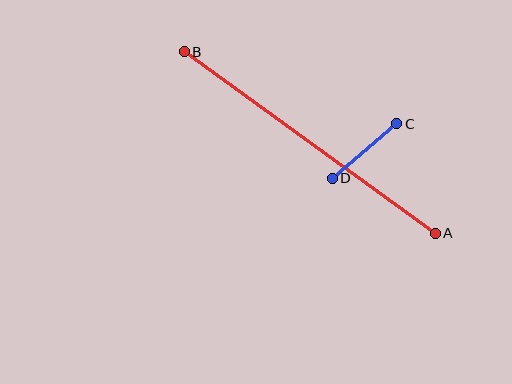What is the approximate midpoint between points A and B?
The midpoint is at approximately (310, 142) pixels.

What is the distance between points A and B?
The distance is approximately 310 pixels.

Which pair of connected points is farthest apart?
Points A and B are farthest apart.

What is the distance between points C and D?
The distance is approximately 85 pixels.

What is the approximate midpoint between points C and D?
The midpoint is at approximately (365, 151) pixels.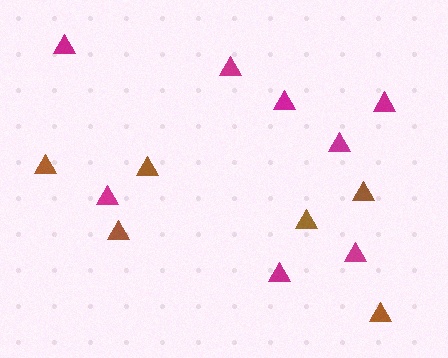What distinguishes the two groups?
There are 2 groups: one group of magenta triangles (8) and one group of brown triangles (6).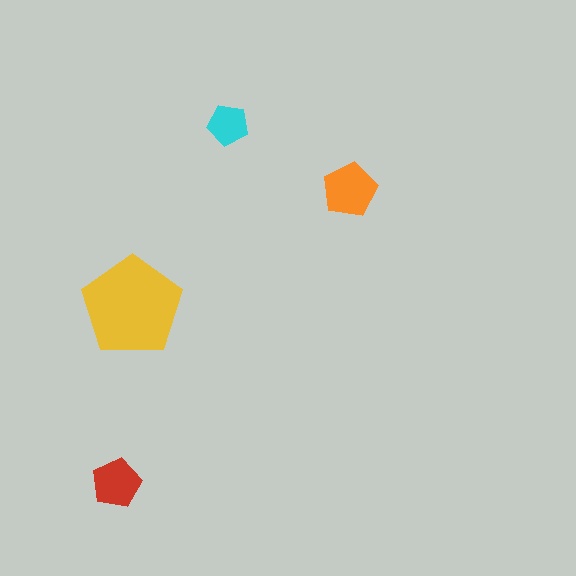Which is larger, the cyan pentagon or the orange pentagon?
The orange one.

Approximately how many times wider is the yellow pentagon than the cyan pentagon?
About 2.5 times wider.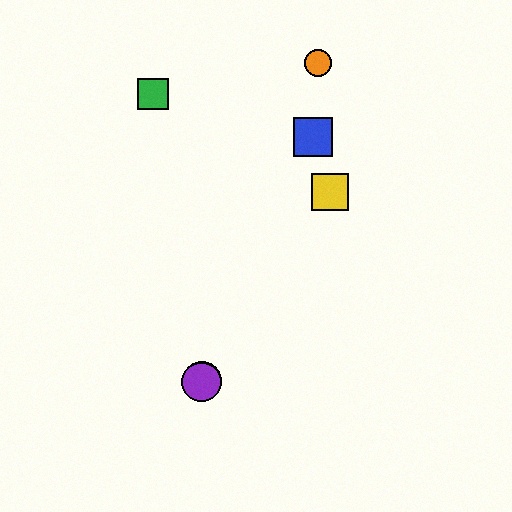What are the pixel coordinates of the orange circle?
The orange circle is at (318, 63).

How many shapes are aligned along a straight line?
3 shapes (the red circle, the yellow square, the purple circle) are aligned along a straight line.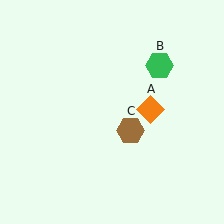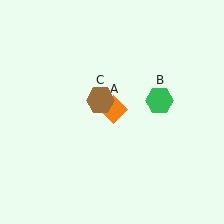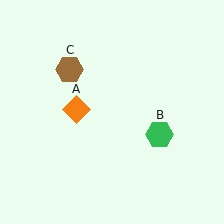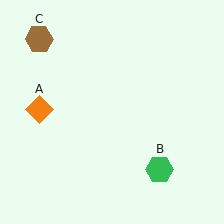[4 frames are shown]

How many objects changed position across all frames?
3 objects changed position: orange diamond (object A), green hexagon (object B), brown hexagon (object C).